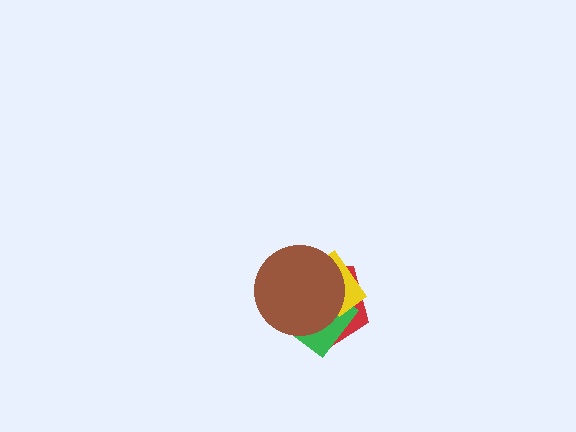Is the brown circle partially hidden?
No, no other shape covers it.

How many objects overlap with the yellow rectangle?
3 objects overlap with the yellow rectangle.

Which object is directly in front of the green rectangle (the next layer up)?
The yellow rectangle is directly in front of the green rectangle.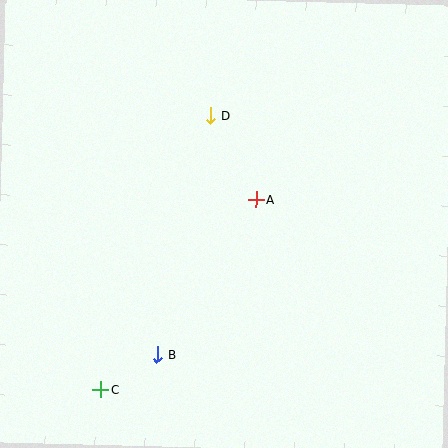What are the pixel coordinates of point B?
Point B is at (157, 355).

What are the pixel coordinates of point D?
Point D is at (210, 115).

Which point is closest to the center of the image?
Point A at (256, 200) is closest to the center.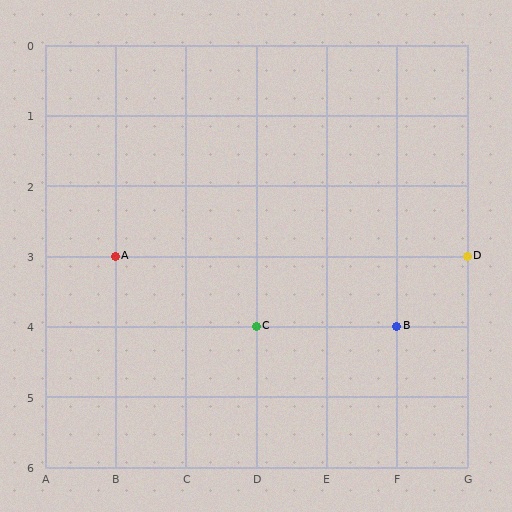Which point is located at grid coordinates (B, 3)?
Point A is at (B, 3).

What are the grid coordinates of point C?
Point C is at grid coordinates (D, 4).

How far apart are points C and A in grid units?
Points C and A are 2 columns and 1 row apart (about 2.2 grid units diagonally).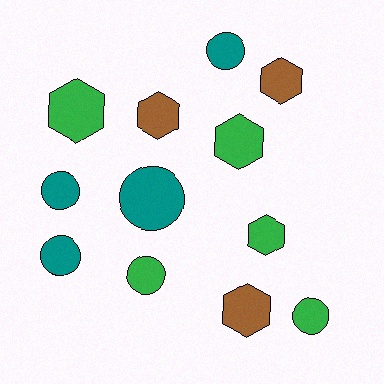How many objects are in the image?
There are 12 objects.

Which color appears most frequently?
Green, with 5 objects.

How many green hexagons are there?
There are 3 green hexagons.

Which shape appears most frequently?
Circle, with 6 objects.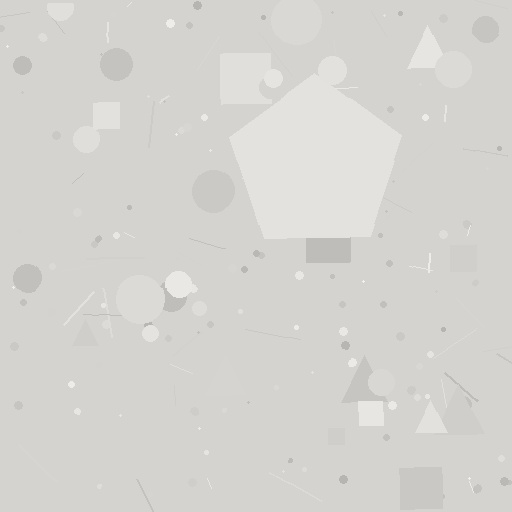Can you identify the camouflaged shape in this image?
The camouflaged shape is a pentagon.